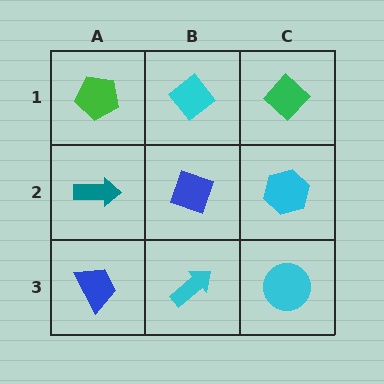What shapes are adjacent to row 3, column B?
A blue diamond (row 2, column B), a blue trapezoid (row 3, column A), a cyan circle (row 3, column C).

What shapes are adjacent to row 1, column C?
A cyan hexagon (row 2, column C), a cyan diamond (row 1, column B).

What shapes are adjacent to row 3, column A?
A teal arrow (row 2, column A), a cyan arrow (row 3, column B).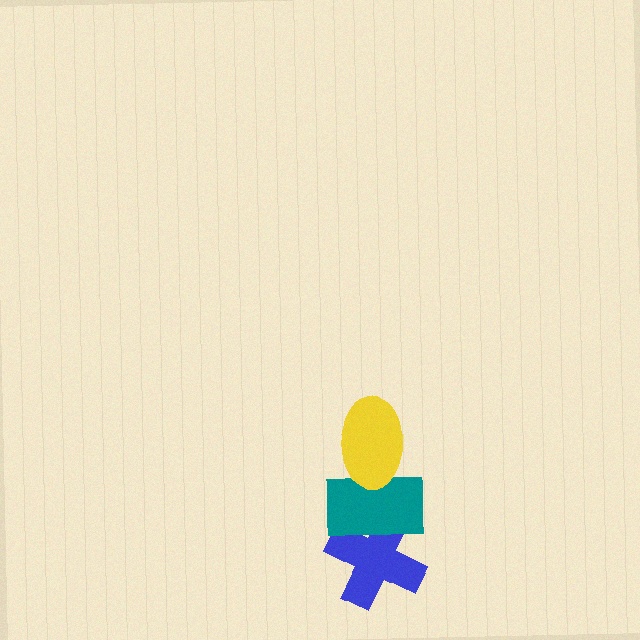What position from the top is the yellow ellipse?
The yellow ellipse is 1st from the top.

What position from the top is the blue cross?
The blue cross is 3rd from the top.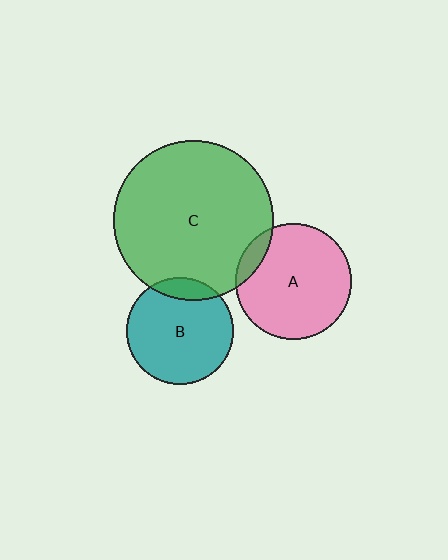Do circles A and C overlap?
Yes.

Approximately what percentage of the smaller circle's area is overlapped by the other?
Approximately 10%.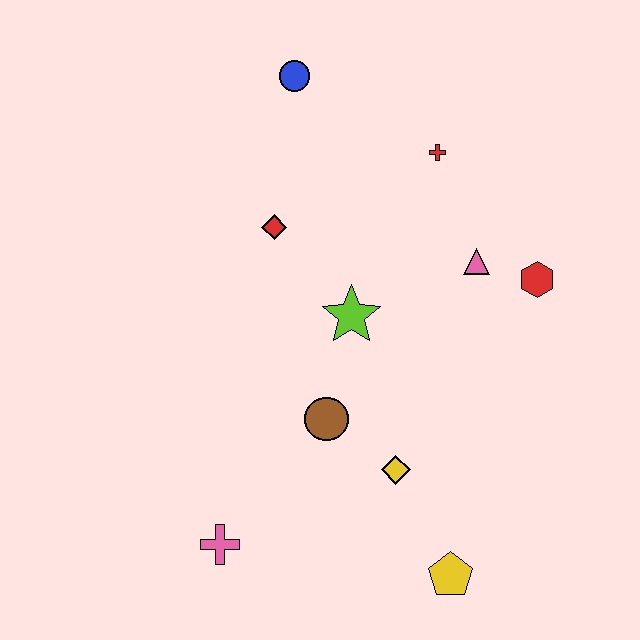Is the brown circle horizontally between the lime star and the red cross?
No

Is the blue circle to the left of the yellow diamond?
Yes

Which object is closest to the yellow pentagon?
The yellow diamond is closest to the yellow pentagon.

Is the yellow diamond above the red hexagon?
No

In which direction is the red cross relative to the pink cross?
The red cross is above the pink cross.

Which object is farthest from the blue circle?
The yellow pentagon is farthest from the blue circle.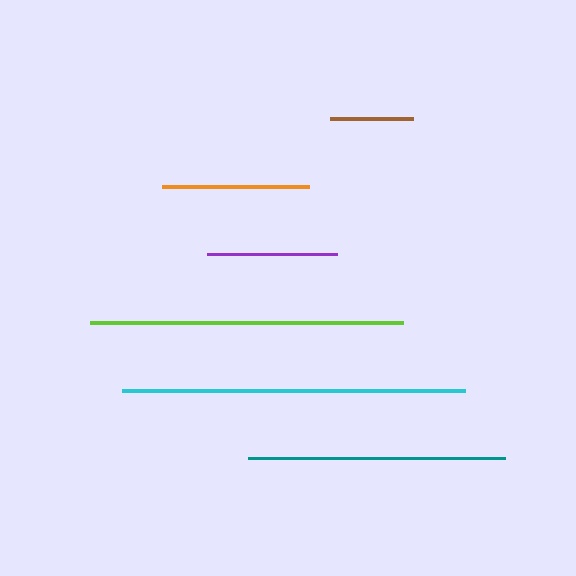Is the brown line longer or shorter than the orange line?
The orange line is longer than the brown line.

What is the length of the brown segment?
The brown segment is approximately 83 pixels long.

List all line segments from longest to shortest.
From longest to shortest: cyan, lime, teal, orange, purple, brown.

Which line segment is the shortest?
The brown line is the shortest at approximately 83 pixels.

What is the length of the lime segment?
The lime segment is approximately 312 pixels long.